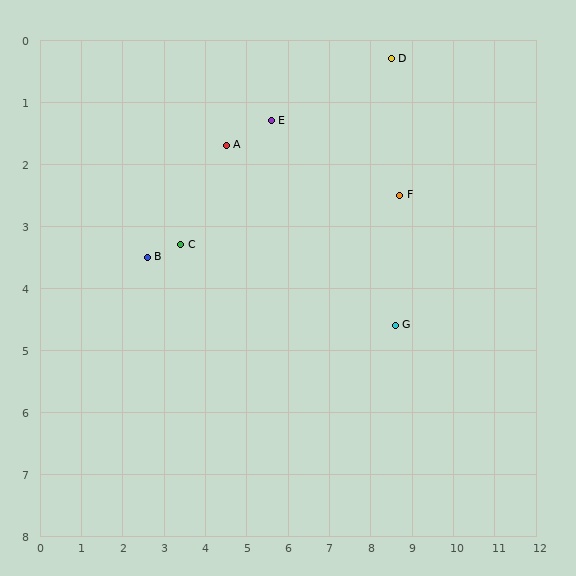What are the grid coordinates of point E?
Point E is at approximately (5.6, 1.3).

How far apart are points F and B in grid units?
Points F and B are about 6.2 grid units apart.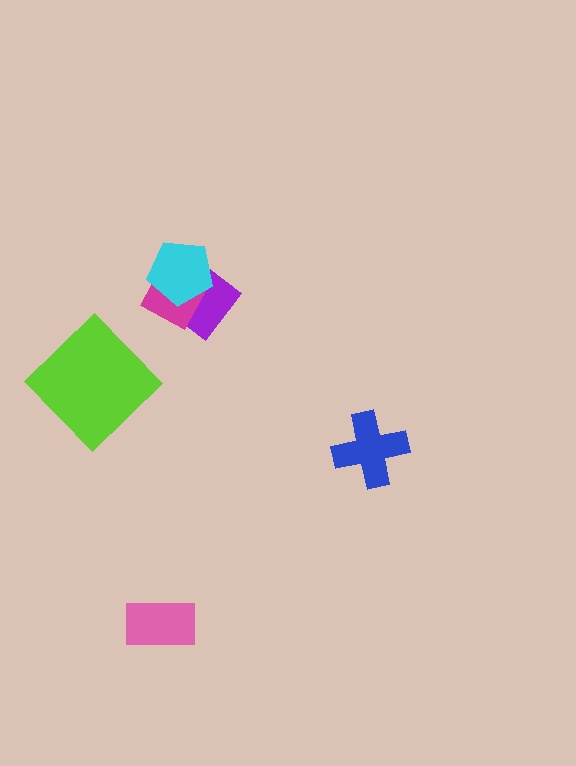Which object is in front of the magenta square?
The cyan pentagon is in front of the magenta square.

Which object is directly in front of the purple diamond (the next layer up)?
The magenta square is directly in front of the purple diamond.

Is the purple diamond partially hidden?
Yes, it is partially covered by another shape.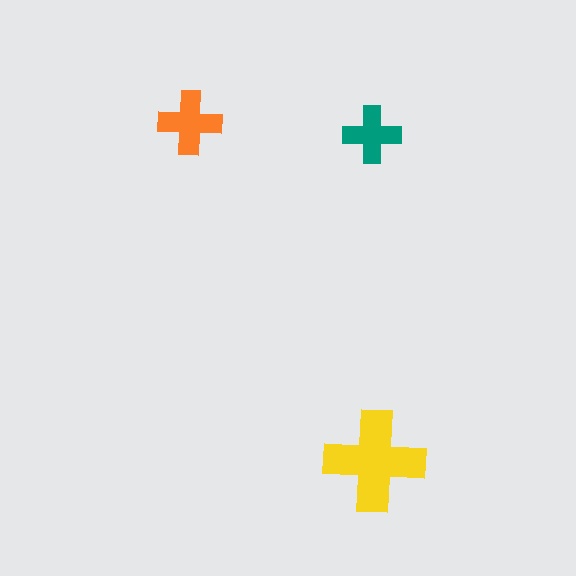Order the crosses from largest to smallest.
the yellow one, the orange one, the teal one.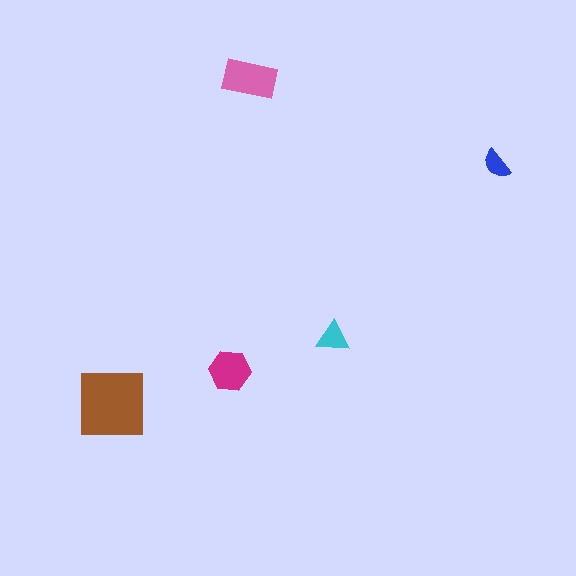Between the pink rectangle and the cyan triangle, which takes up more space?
The pink rectangle.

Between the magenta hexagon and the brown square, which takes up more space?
The brown square.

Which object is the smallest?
The blue semicircle.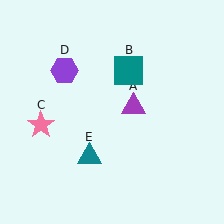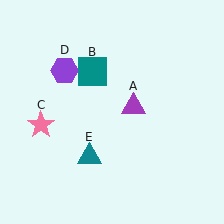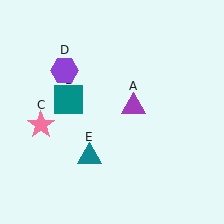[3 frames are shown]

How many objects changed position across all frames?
1 object changed position: teal square (object B).